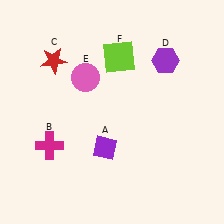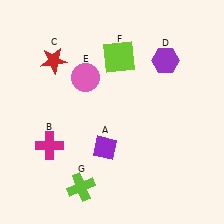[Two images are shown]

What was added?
A lime cross (G) was added in Image 2.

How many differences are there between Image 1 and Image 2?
There is 1 difference between the two images.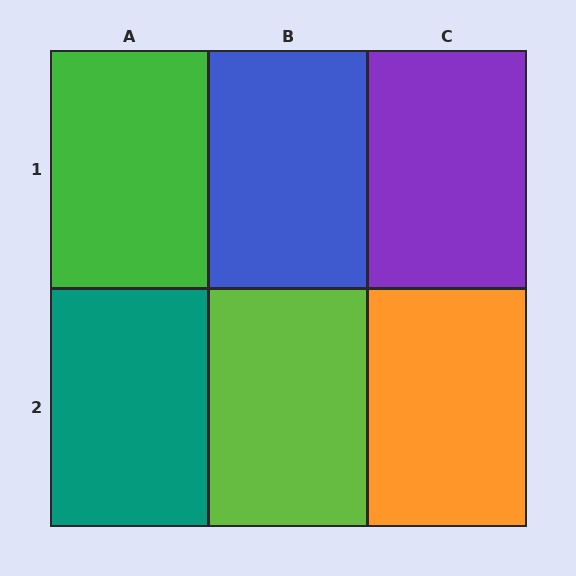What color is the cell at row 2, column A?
Teal.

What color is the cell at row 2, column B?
Lime.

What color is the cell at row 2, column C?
Orange.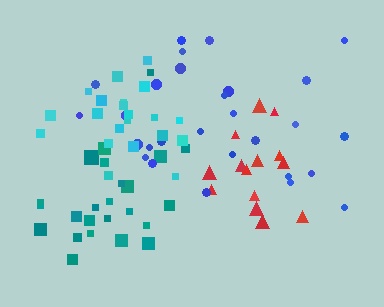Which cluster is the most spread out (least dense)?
Blue.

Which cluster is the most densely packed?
Cyan.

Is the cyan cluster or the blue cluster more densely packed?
Cyan.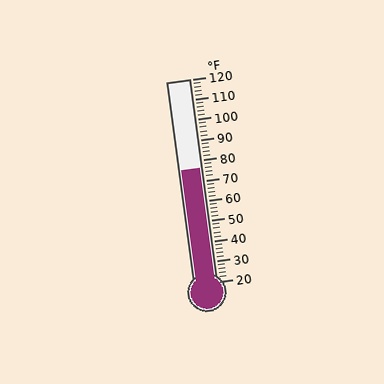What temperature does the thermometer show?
The thermometer shows approximately 76°F.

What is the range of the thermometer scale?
The thermometer scale ranges from 20°F to 120°F.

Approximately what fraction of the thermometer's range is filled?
The thermometer is filled to approximately 55% of its range.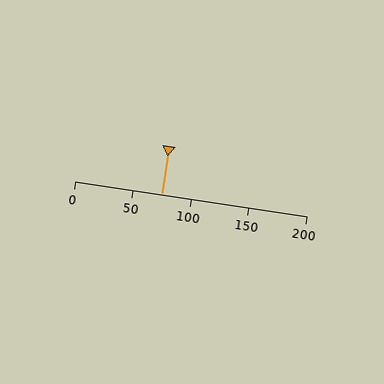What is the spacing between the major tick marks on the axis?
The major ticks are spaced 50 apart.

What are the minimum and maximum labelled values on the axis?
The axis runs from 0 to 200.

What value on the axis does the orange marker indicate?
The marker indicates approximately 75.